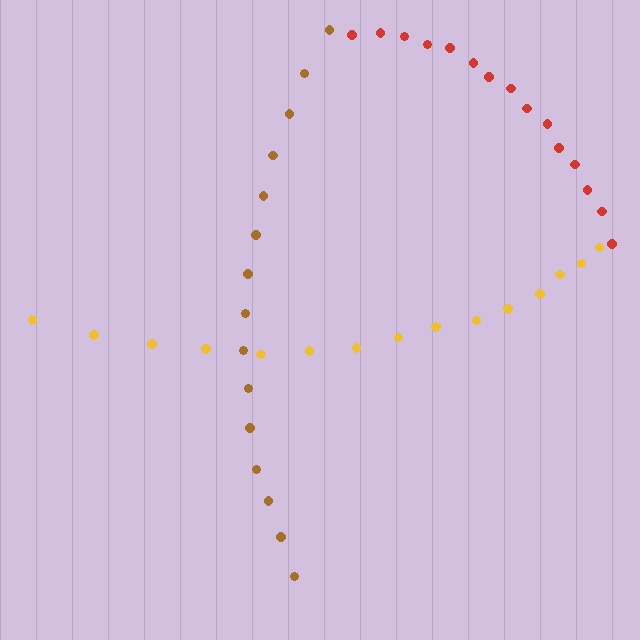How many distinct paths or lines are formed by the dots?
There are 3 distinct paths.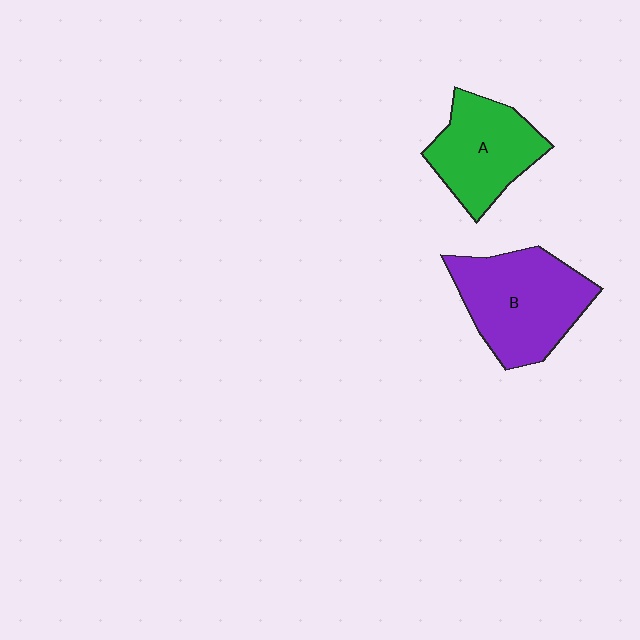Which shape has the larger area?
Shape B (purple).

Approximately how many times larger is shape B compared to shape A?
Approximately 1.3 times.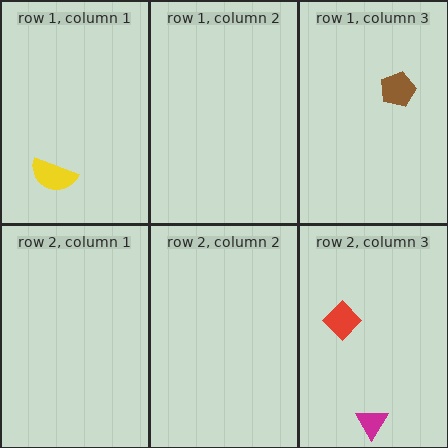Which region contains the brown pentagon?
The row 1, column 3 region.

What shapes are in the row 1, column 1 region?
The yellow semicircle.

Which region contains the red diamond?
The row 2, column 3 region.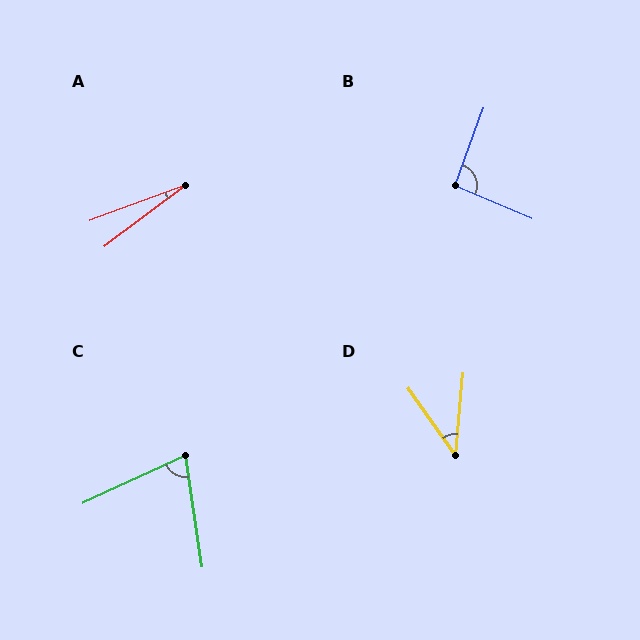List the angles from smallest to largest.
A (17°), D (41°), C (73°), B (93°).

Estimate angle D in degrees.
Approximately 41 degrees.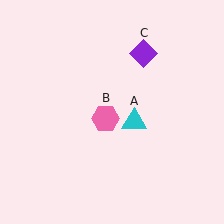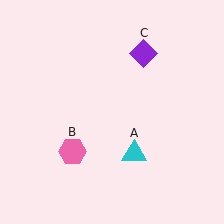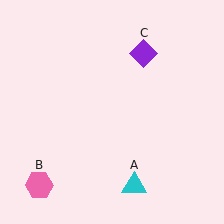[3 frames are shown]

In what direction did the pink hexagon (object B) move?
The pink hexagon (object B) moved down and to the left.